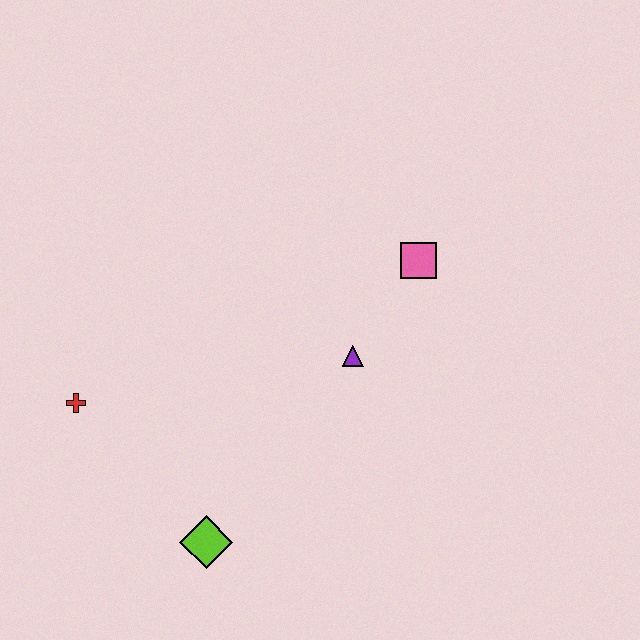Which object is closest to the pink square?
The purple triangle is closest to the pink square.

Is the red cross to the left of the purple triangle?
Yes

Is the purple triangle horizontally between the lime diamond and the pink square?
Yes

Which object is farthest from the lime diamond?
The pink square is farthest from the lime diamond.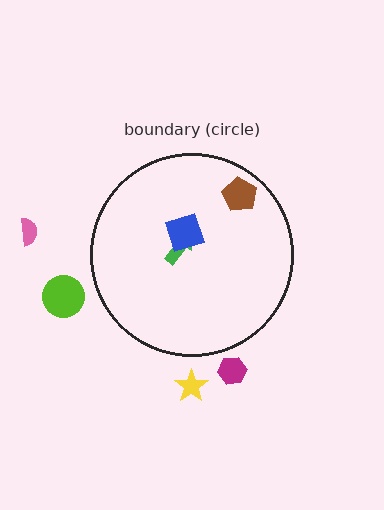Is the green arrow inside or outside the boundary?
Inside.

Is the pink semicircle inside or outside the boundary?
Outside.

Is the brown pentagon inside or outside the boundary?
Inside.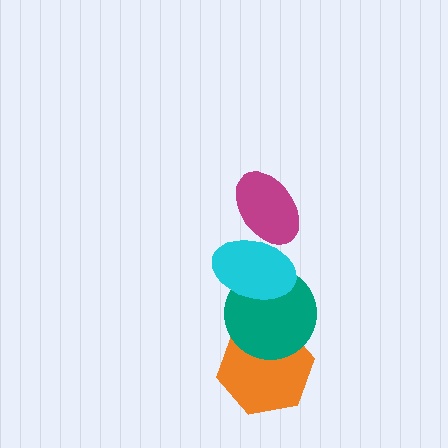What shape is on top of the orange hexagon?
The teal circle is on top of the orange hexagon.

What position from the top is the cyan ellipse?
The cyan ellipse is 2nd from the top.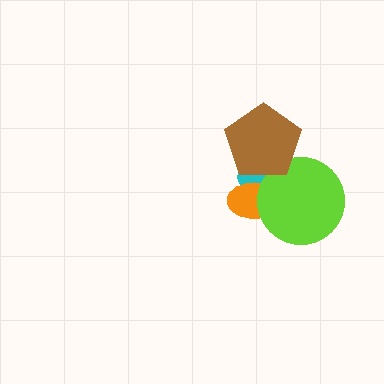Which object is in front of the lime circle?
The brown pentagon is in front of the lime circle.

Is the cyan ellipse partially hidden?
Yes, it is partially covered by another shape.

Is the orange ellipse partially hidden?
Yes, it is partially covered by another shape.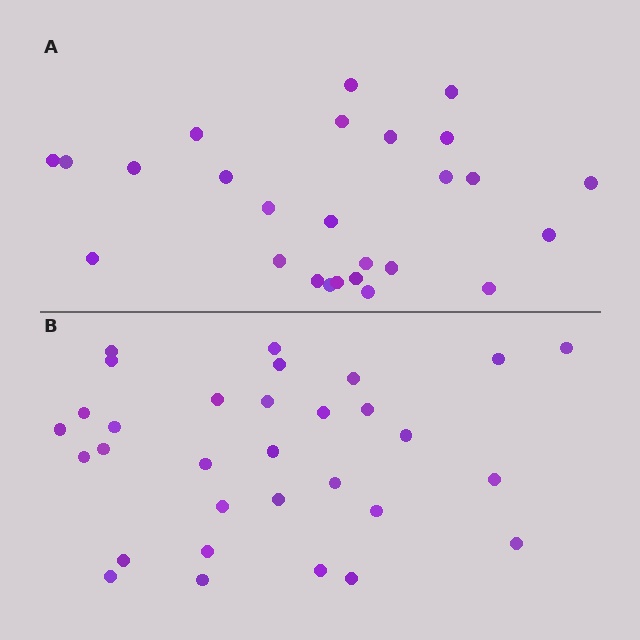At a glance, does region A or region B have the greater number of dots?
Region B (the bottom region) has more dots.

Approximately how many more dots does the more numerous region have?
Region B has about 5 more dots than region A.